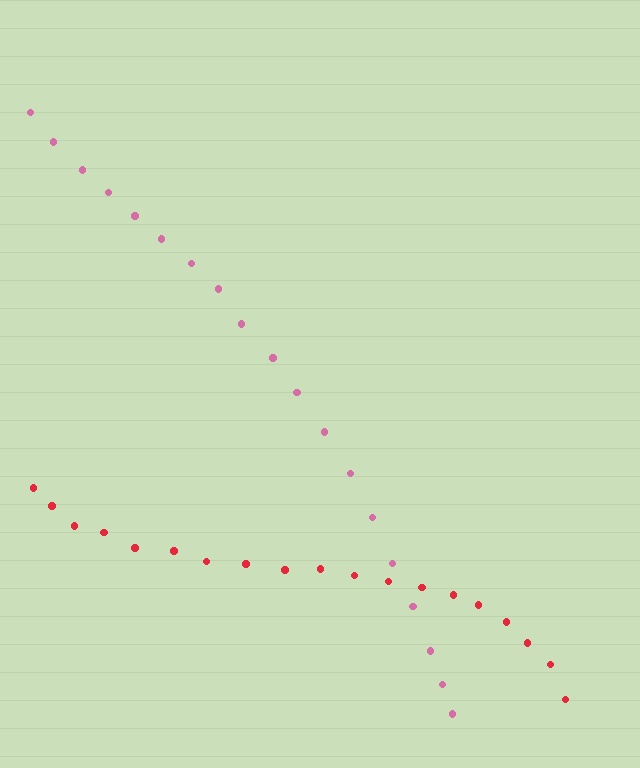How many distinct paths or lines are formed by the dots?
There are 2 distinct paths.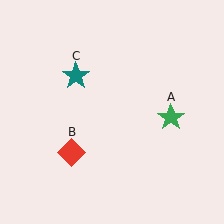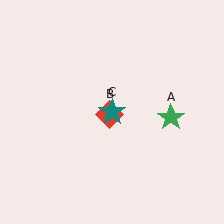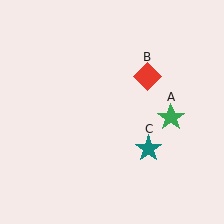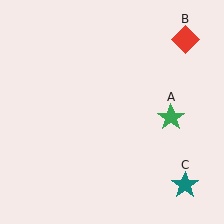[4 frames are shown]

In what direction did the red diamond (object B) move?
The red diamond (object B) moved up and to the right.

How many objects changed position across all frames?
2 objects changed position: red diamond (object B), teal star (object C).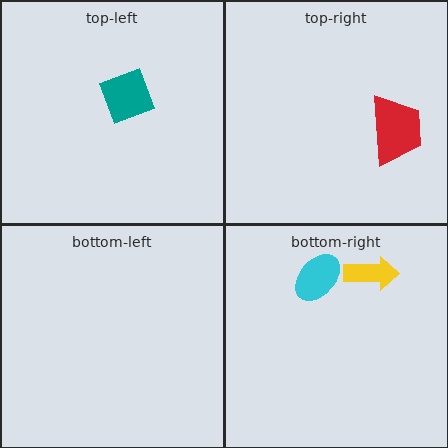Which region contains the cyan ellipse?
The bottom-right region.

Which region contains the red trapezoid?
The top-right region.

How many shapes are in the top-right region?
1.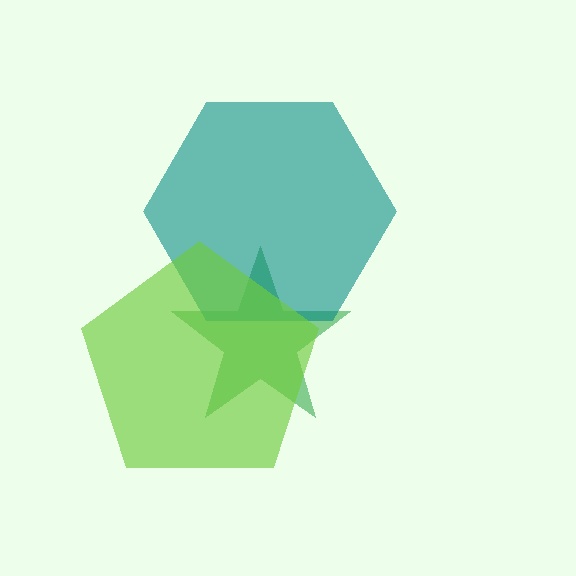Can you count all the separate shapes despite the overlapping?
Yes, there are 3 separate shapes.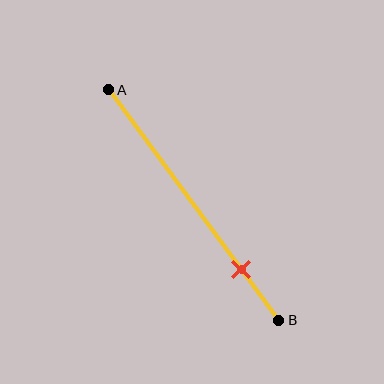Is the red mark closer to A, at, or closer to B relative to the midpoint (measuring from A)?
The red mark is closer to point B than the midpoint of segment AB.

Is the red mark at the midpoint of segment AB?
No, the mark is at about 80% from A, not at the 50% midpoint.